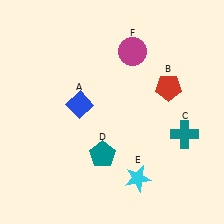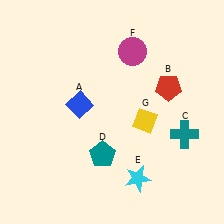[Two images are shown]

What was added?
A yellow diamond (G) was added in Image 2.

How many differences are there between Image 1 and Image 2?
There is 1 difference between the two images.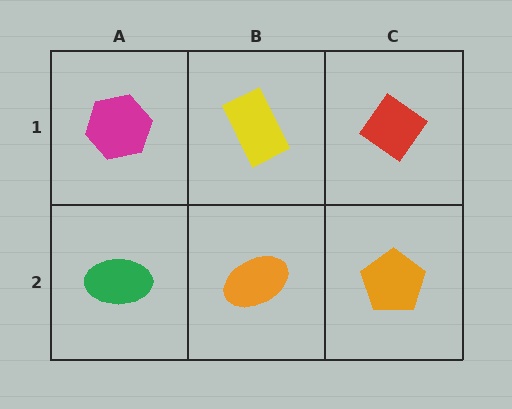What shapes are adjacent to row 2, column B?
A yellow rectangle (row 1, column B), a green ellipse (row 2, column A), an orange pentagon (row 2, column C).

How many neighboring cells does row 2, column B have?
3.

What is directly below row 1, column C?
An orange pentagon.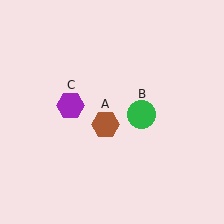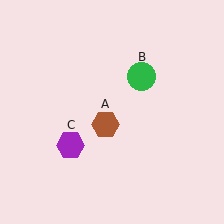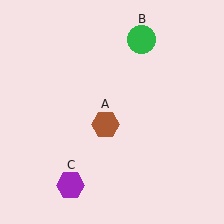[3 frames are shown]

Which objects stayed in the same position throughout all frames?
Brown hexagon (object A) remained stationary.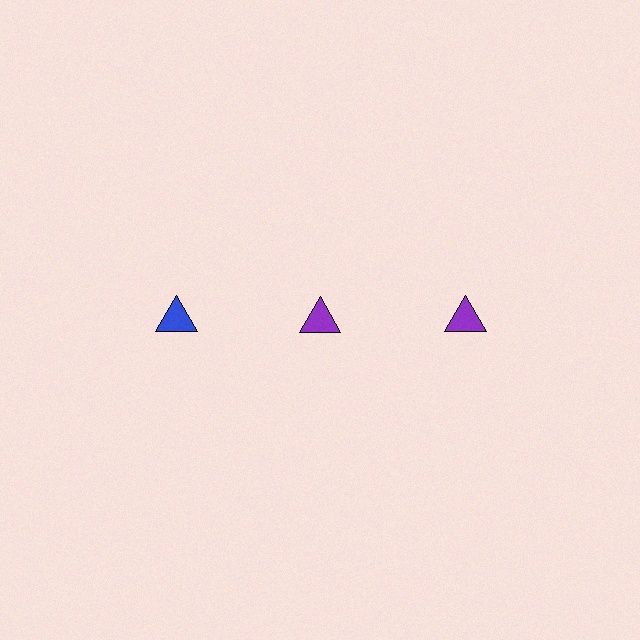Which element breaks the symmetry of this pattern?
The blue triangle in the top row, leftmost column breaks the symmetry. All other shapes are purple triangles.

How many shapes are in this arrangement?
There are 3 shapes arranged in a grid pattern.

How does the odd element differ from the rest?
It has a different color: blue instead of purple.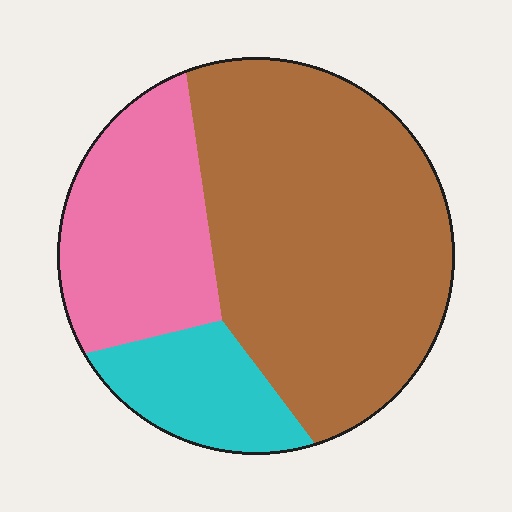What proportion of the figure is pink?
Pink covers around 25% of the figure.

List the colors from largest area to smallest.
From largest to smallest: brown, pink, cyan.